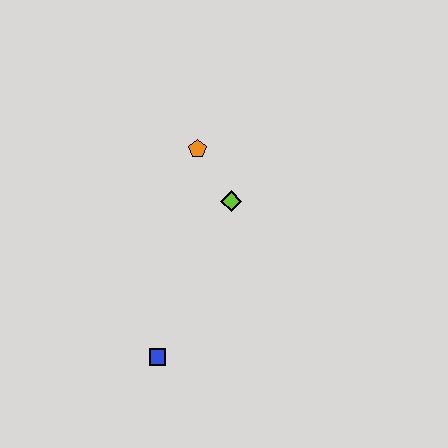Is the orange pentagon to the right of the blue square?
Yes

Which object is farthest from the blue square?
The orange pentagon is farthest from the blue square.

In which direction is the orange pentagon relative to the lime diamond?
The orange pentagon is above the lime diamond.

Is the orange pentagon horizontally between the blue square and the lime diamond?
Yes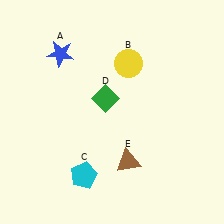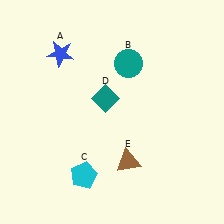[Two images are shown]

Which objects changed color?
B changed from yellow to teal. D changed from green to teal.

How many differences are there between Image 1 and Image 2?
There are 2 differences between the two images.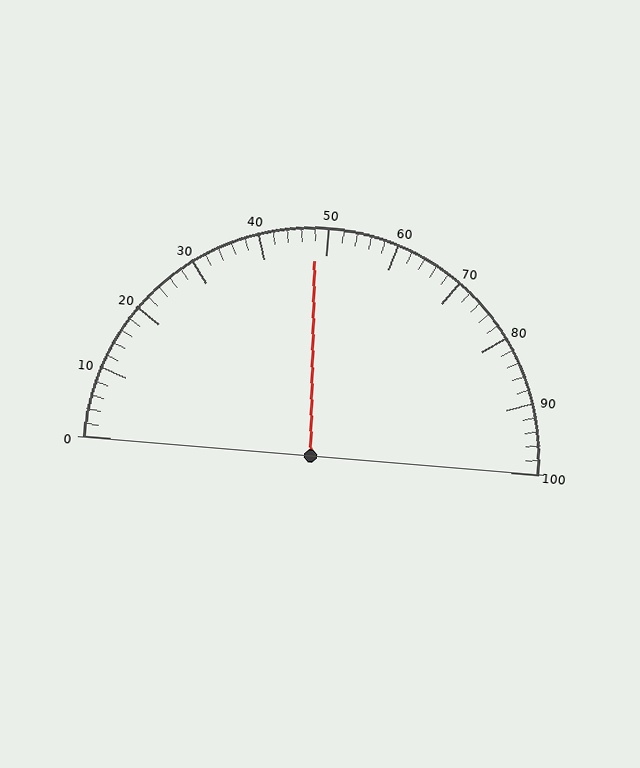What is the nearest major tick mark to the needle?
The nearest major tick mark is 50.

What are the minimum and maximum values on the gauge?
The gauge ranges from 0 to 100.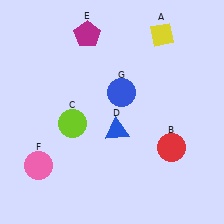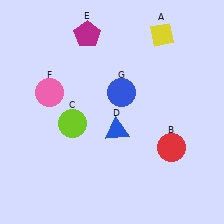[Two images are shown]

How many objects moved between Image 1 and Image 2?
1 object moved between the two images.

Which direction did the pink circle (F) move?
The pink circle (F) moved up.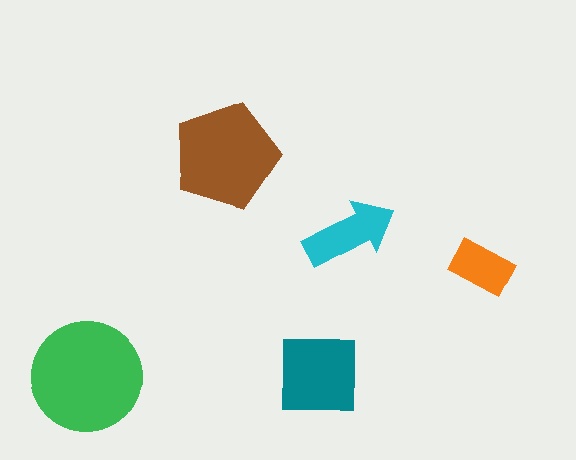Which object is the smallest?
The orange rectangle.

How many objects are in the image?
There are 5 objects in the image.